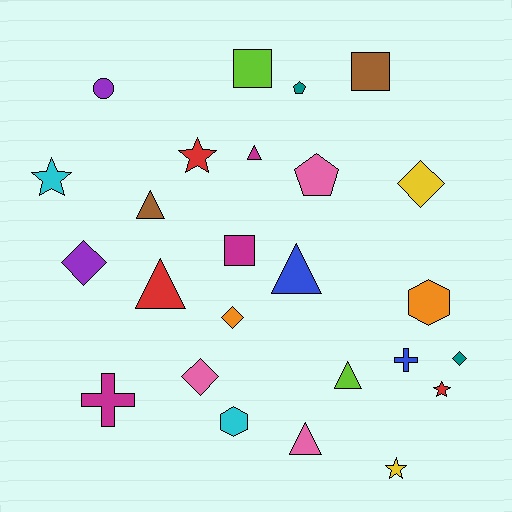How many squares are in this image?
There are 3 squares.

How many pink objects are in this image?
There are 3 pink objects.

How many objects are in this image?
There are 25 objects.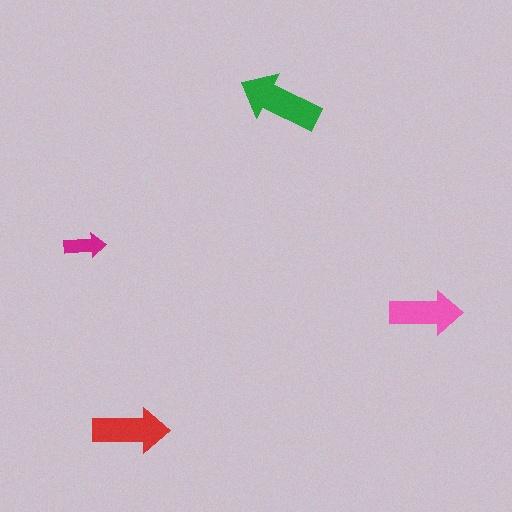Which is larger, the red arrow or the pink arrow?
The red one.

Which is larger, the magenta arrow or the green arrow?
The green one.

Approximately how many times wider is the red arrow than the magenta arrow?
About 2 times wider.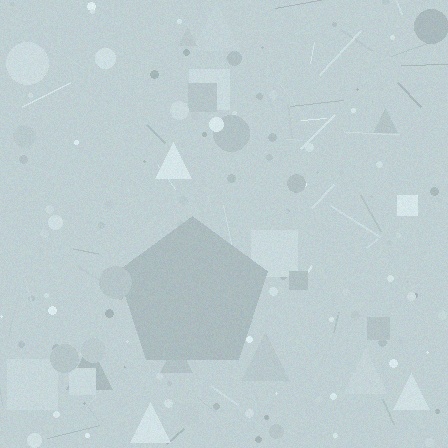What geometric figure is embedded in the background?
A pentagon is embedded in the background.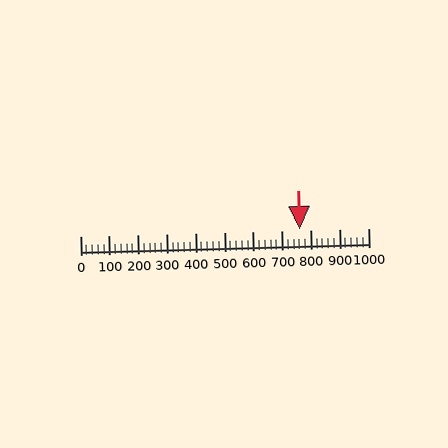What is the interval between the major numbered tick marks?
The major tick marks are spaced 100 units apart.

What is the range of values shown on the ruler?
The ruler shows values from 0 to 1000.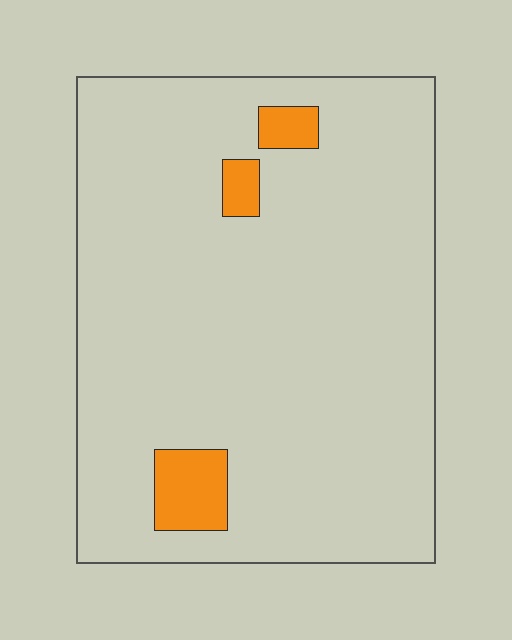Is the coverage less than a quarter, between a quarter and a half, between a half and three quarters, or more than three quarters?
Less than a quarter.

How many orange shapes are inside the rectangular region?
3.